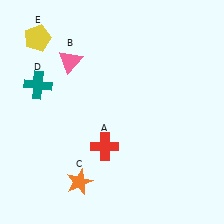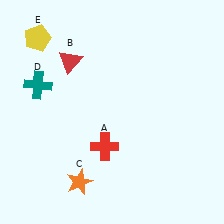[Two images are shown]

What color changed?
The triangle (B) changed from pink in Image 1 to red in Image 2.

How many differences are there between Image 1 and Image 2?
There is 1 difference between the two images.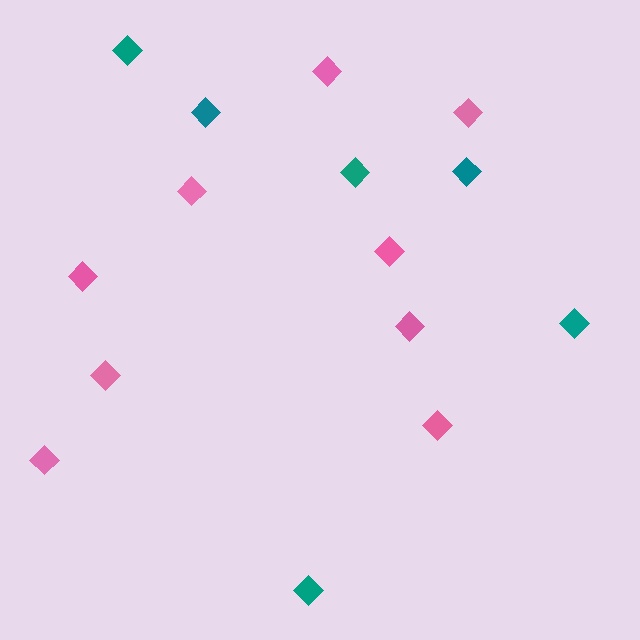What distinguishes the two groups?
There are 2 groups: one group of teal diamonds (6) and one group of pink diamonds (9).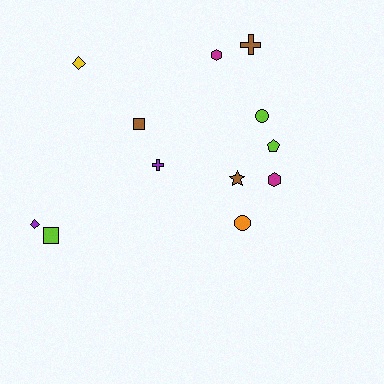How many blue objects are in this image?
There are no blue objects.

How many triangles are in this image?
There are no triangles.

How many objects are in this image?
There are 12 objects.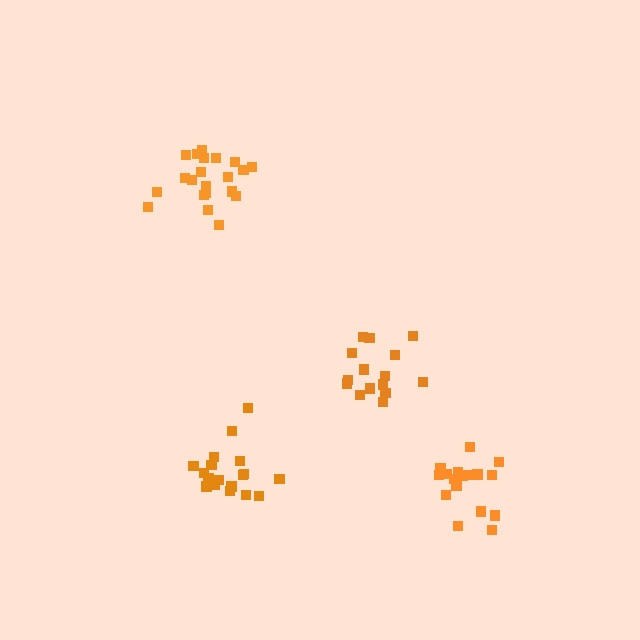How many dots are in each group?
Group 1: 17 dots, Group 2: 20 dots, Group 3: 15 dots, Group 4: 21 dots (73 total).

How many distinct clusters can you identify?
There are 4 distinct clusters.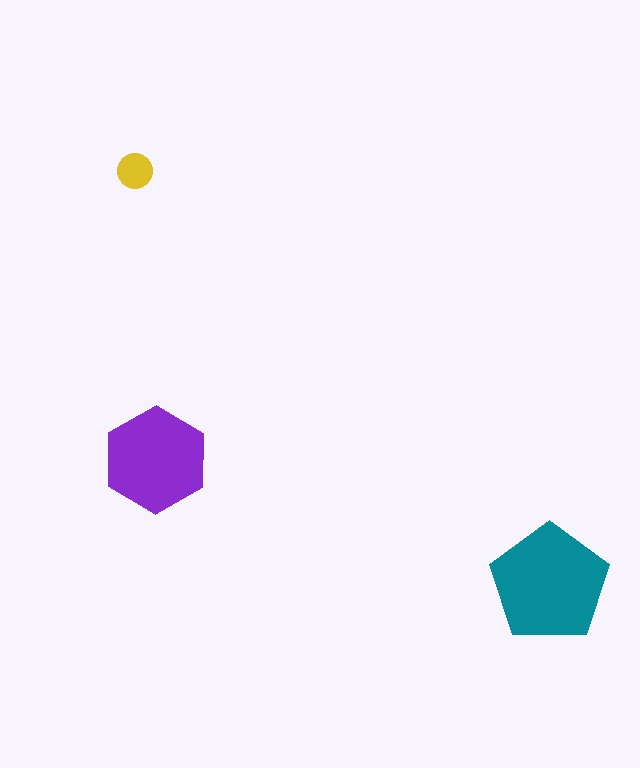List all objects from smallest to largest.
The yellow circle, the purple hexagon, the teal pentagon.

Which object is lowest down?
The teal pentagon is bottommost.